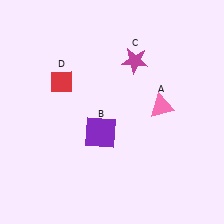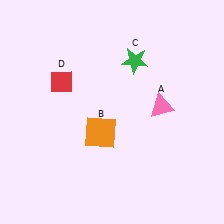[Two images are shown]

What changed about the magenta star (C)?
In Image 1, C is magenta. In Image 2, it changed to green.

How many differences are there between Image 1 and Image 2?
There are 2 differences between the two images.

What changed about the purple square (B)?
In Image 1, B is purple. In Image 2, it changed to orange.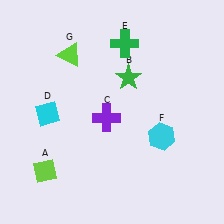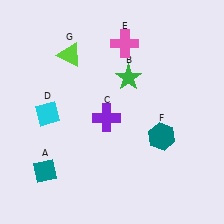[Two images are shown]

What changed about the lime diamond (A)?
In Image 1, A is lime. In Image 2, it changed to teal.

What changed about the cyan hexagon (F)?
In Image 1, F is cyan. In Image 2, it changed to teal.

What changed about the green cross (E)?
In Image 1, E is green. In Image 2, it changed to pink.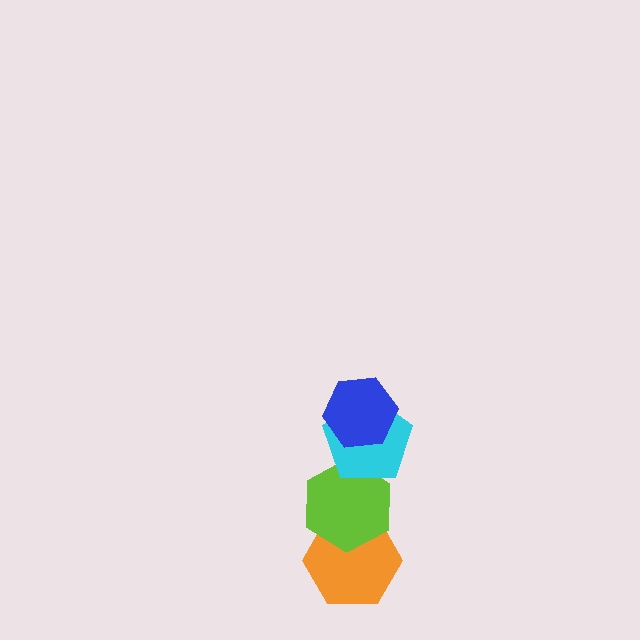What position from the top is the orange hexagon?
The orange hexagon is 4th from the top.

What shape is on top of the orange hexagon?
The lime hexagon is on top of the orange hexagon.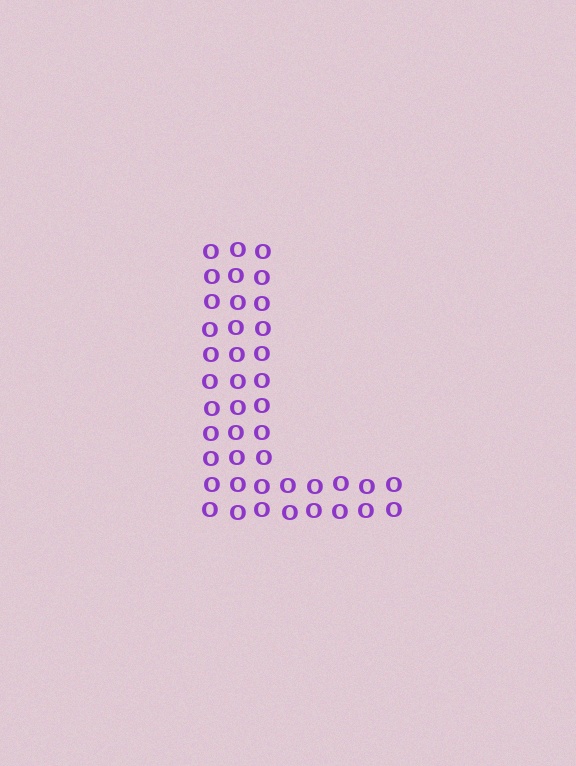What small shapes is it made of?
It is made of small letter O's.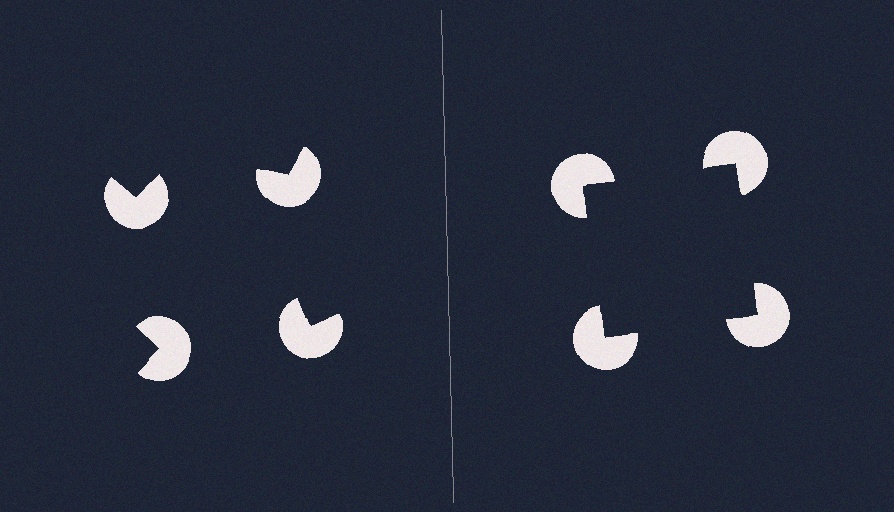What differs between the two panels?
The pac-man discs are positioned identically on both sides; only the wedge orientations differ. On the right they align to a square; on the left they are misaligned.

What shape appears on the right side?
An illusory square.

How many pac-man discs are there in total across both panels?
8 — 4 on each side.